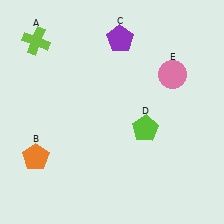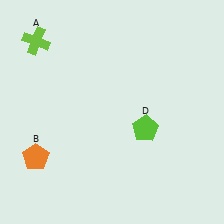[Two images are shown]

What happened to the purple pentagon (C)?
The purple pentagon (C) was removed in Image 2. It was in the top-right area of Image 1.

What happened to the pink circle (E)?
The pink circle (E) was removed in Image 2. It was in the top-right area of Image 1.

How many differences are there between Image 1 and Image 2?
There are 2 differences between the two images.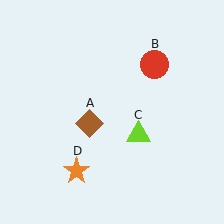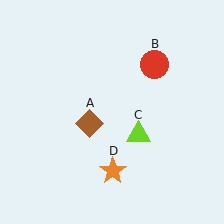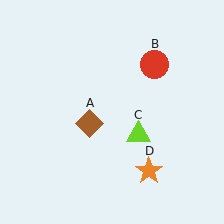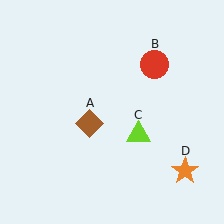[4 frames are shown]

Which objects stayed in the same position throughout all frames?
Brown diamond (object A) and red circle (object B) and lime triangle (object C) remained stationary.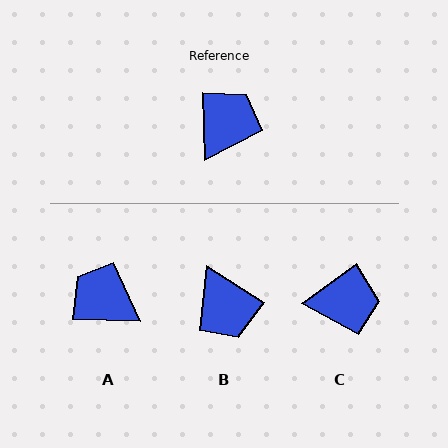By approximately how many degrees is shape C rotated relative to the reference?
Approximately 56 degrees clockwise.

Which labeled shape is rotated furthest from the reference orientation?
B, about 124 degrees away.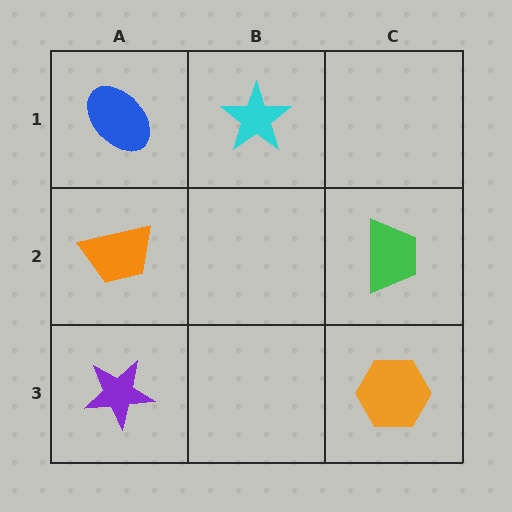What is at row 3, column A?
A purple star.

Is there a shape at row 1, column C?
No, that cell is empty.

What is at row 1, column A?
A blue ellipse.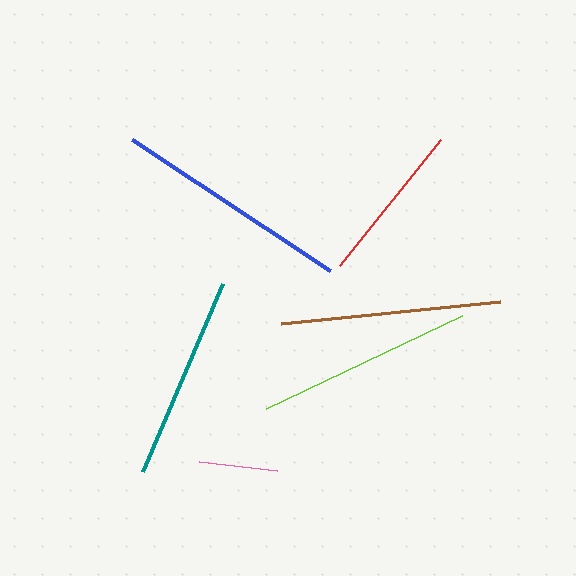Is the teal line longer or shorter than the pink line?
The teal line is longer than the pink line.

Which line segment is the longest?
The blue line is the longest at approximately 237 pixels.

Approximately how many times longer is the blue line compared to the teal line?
The blue line is approximately 1.2 times the length of the teal line.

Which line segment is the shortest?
The pink line is the shortest at approximately 79 pixels.